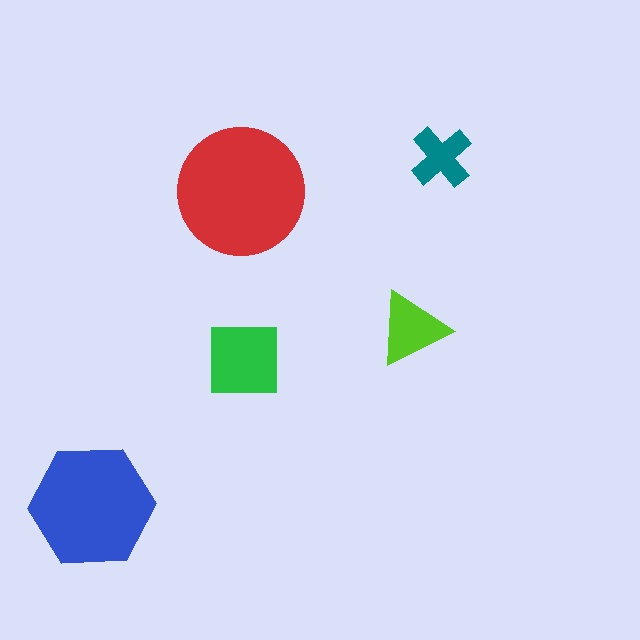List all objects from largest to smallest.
The red circle, the blue hexagon, the green square, the lime triangle, the teal cross.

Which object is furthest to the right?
The teal cross is rightmost.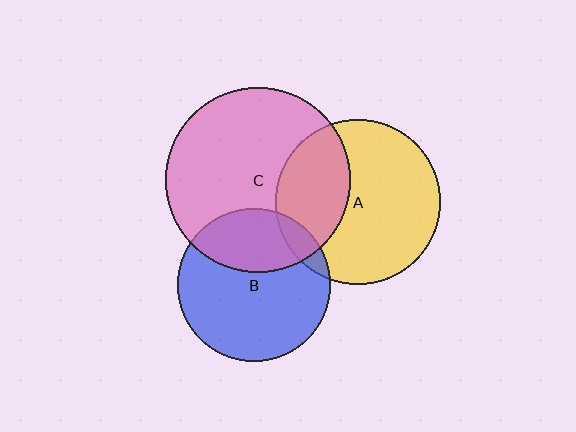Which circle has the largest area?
Circle C (pink).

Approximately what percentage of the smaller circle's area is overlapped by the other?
Approximately 30%.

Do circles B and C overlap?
Yes.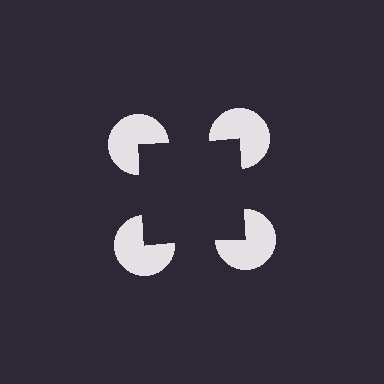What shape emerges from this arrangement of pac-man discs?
An illusory square — its edges are inferred from the aligned wedge cuts in the pac-man discs, not physically drawn.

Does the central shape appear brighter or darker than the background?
It typically appears slightly darker than the background, even though no actual brightness change is drawn.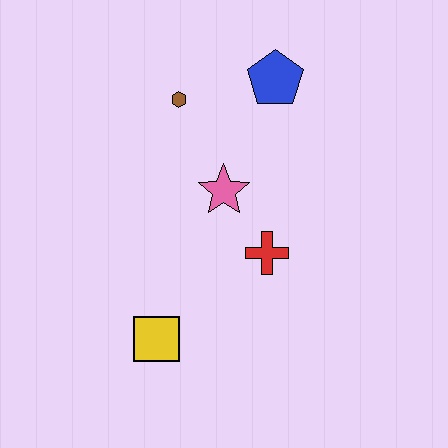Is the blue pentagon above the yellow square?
Yes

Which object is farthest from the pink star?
The yellow square is farthest from the pink star.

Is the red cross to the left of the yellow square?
No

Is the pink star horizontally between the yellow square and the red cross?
Yes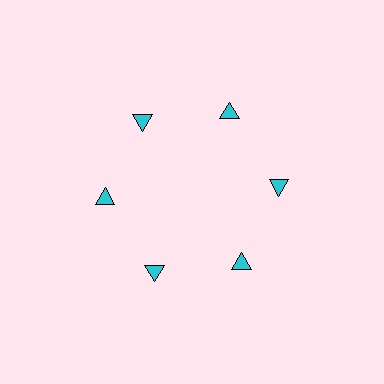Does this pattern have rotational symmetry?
Yes, this pattern has 6-fold rotational symmetry. It looks the same after rotating 60 degrees around the center.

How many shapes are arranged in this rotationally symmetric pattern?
There are 6 shapes, arranged in 6 groups of 1.